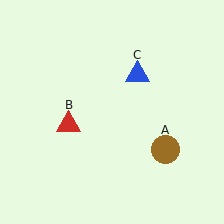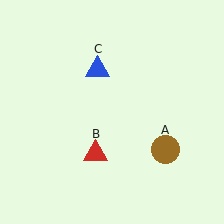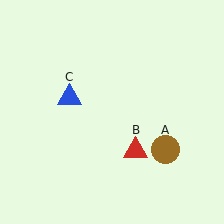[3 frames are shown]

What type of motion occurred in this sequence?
The red triangle (object B), blue triangle (object C) rotated counterclockwise around the center of the scene.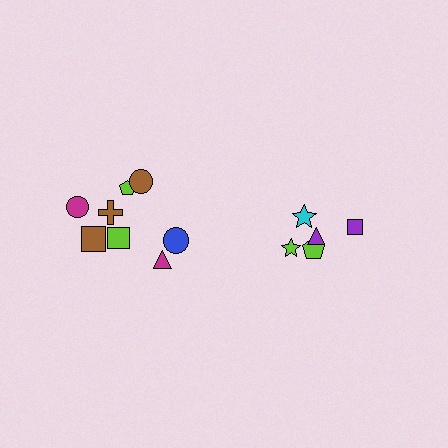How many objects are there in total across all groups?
There are 13 objects.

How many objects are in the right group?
There are 5 objects.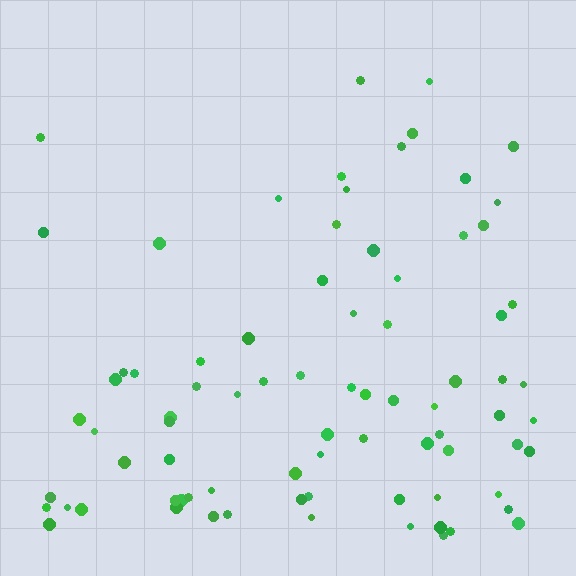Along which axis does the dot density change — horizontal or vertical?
Vertical.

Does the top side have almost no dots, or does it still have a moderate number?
Still a moderate number, just noticeably fewer than the bottom.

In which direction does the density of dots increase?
From top to bottom, with the bottom side densest.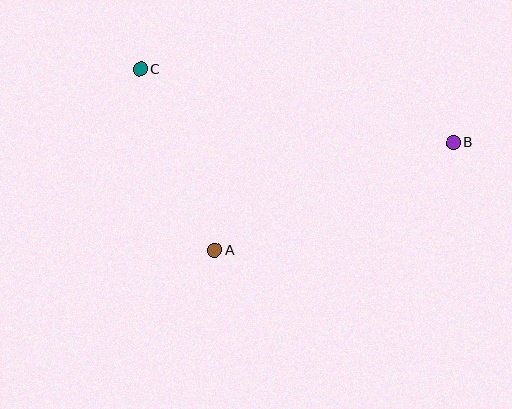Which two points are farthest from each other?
Points B and C are farthest from each other.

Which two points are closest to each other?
Points A and C are closest to each other.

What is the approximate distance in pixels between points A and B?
The distance between A and B is approximately 262 pixels.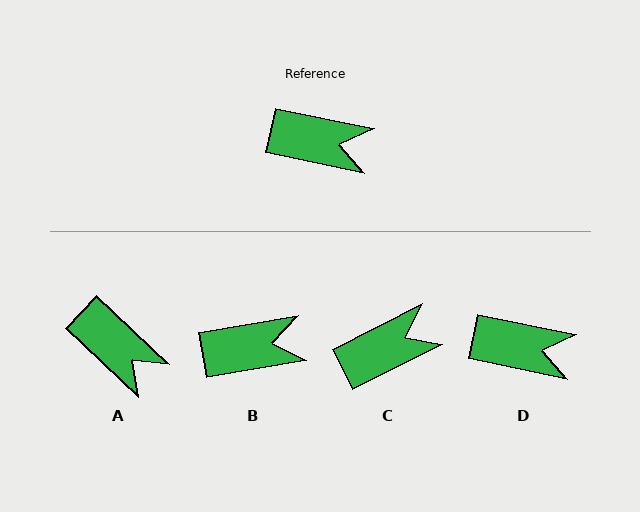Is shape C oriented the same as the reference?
No, it is off by about 39 degrees.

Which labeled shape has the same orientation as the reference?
D.